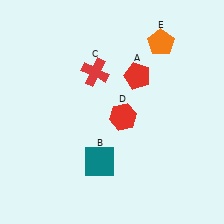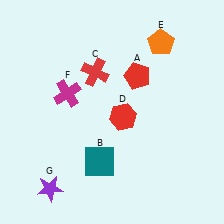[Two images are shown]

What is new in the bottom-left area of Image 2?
A purple star (G) was added in the bottom-left area of Image 2.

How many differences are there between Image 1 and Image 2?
There are 2 differences between the two images.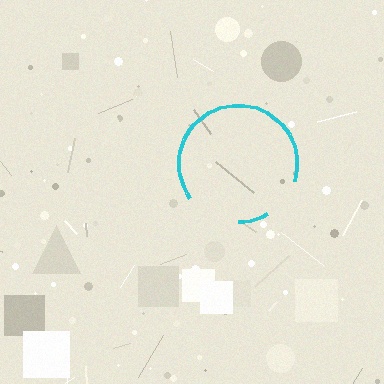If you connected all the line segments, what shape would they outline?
They would outline a circle.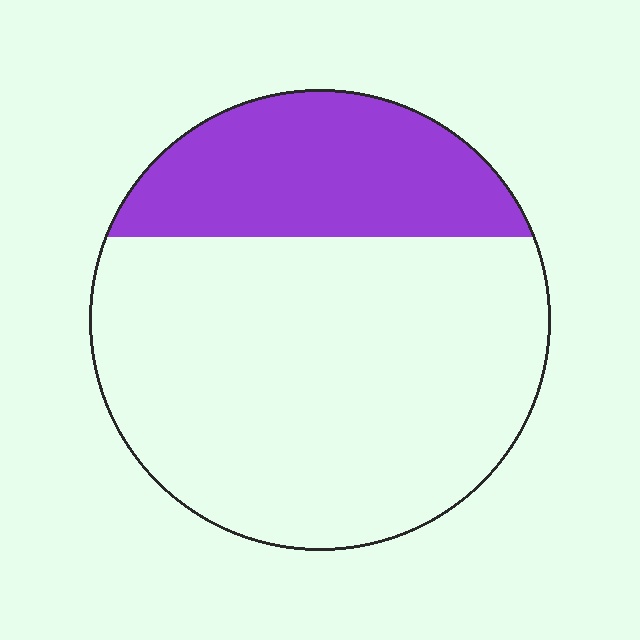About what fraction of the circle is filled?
About one quarter (1/4).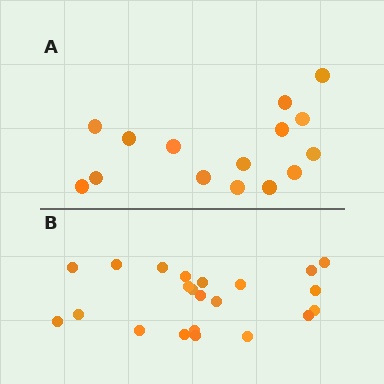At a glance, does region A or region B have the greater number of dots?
Region B (the bottom region) has more dots.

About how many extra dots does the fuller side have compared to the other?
Region B has roughly 8 or so more dots than region A.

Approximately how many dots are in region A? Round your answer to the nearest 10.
About 20 dots. (The exact count is 15, which rounds to 20.)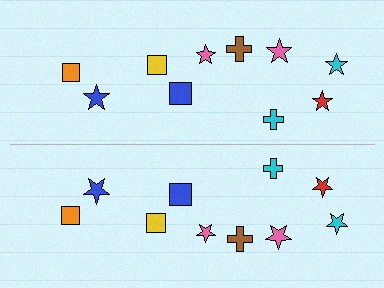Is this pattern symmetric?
Yes, this pattern has bilateral (reflection) symmetry.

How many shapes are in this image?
There are 20 shapes in this image.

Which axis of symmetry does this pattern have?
The pattern has a horizontal axis of symmetry running through the center of the image.